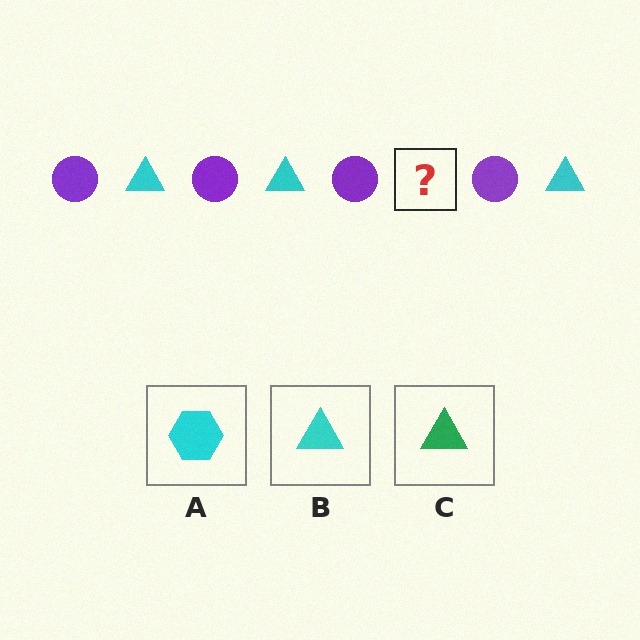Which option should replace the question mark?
Option B.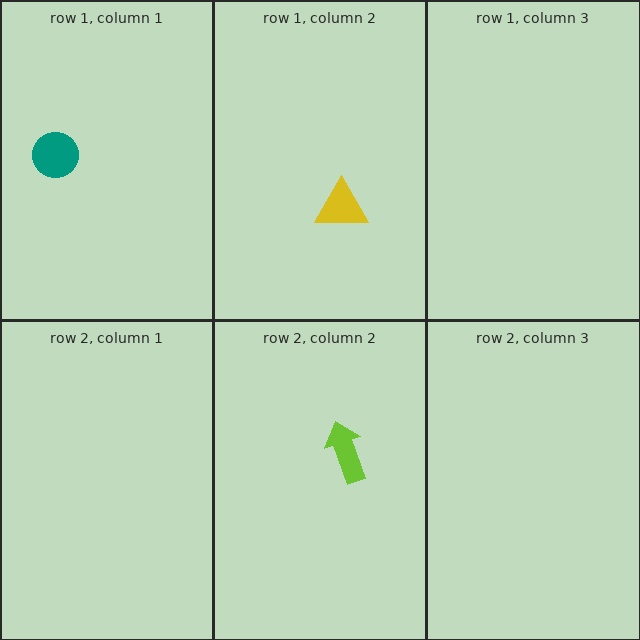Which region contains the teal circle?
The row 1, column 1 region.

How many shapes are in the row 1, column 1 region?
1.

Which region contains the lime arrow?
The row 2, column 2 region.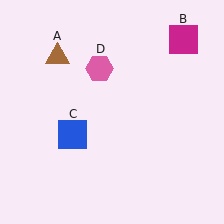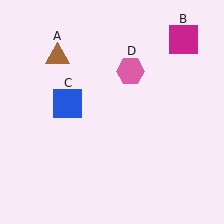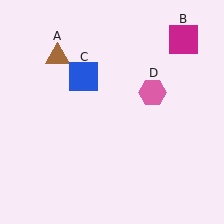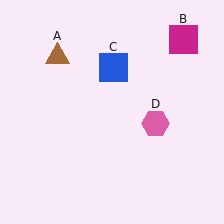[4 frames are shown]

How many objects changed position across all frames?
2 objects changed position: blue square (object C), pink hexagon (object D).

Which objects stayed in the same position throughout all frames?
Brown triangle (object A) and magenta square (object B) remained stationary.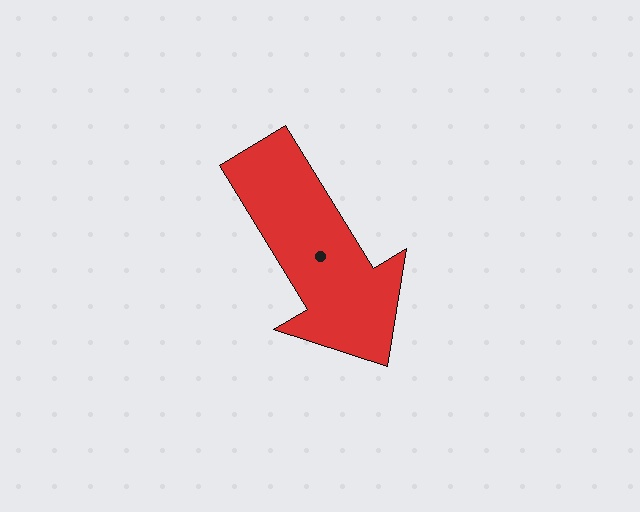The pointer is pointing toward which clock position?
Roughly 5 o'clock.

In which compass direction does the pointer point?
Southeast.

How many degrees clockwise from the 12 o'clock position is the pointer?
Approximately 149 degrees.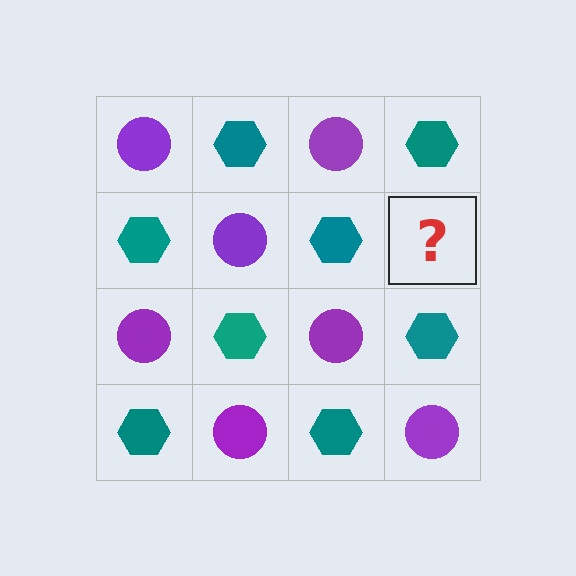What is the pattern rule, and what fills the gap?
The rule is that it alternates purple circle and teal hexagon in a checkerboard pattern. The gap should be filled with a purple circle.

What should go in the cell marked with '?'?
The missing cell should contain a purple circle.